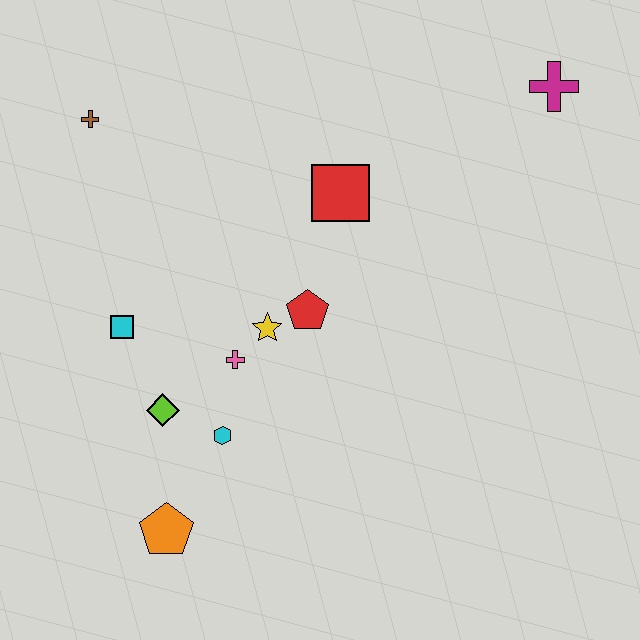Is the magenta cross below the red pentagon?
No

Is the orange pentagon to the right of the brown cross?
Yes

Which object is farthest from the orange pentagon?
The magenta cross is farthest from the orange pentagon.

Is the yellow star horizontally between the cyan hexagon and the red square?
Yes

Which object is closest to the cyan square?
The lime diamond is closest to the cyan square.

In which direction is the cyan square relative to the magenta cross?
The cyan square is to the left of the magenta cross.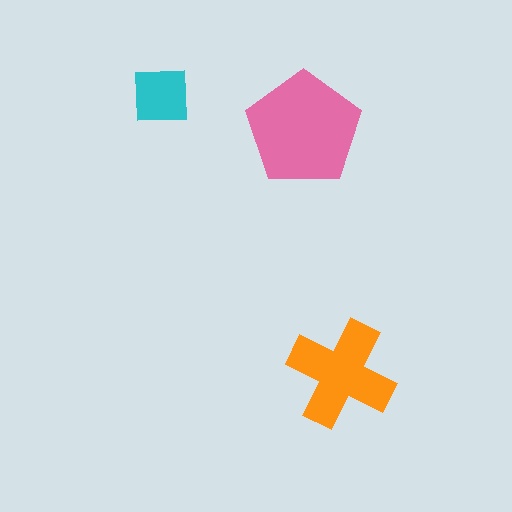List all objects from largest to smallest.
The pink pentagon, the orange cross, the cyan square.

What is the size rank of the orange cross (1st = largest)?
2nd.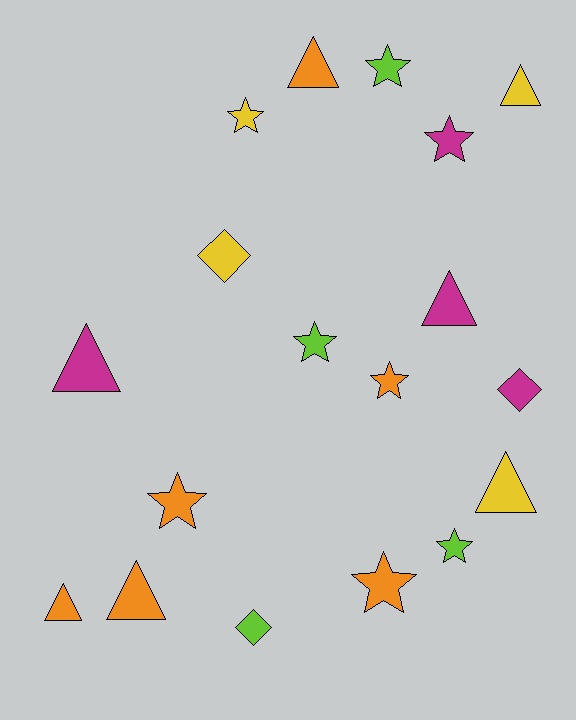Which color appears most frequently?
Orange, with 6 objects.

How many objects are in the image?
There are 18 objects.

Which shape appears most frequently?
Star, with 8 objects.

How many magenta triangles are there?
There are 2 magenta triangles.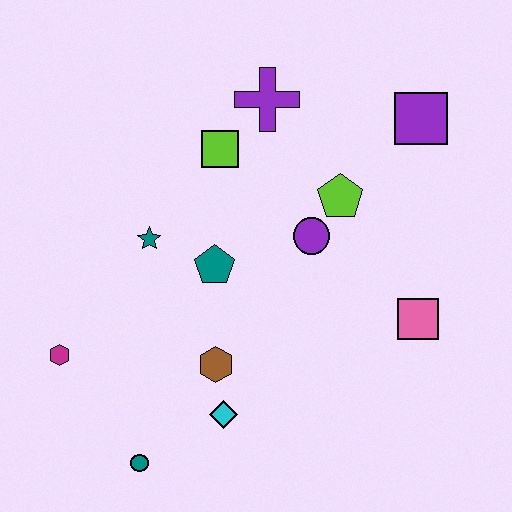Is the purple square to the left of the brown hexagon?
No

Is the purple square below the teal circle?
No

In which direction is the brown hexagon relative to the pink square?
The brown hexagon is to the left of the pink square.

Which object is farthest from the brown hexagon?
The purple square is farthest from the brown hexagon.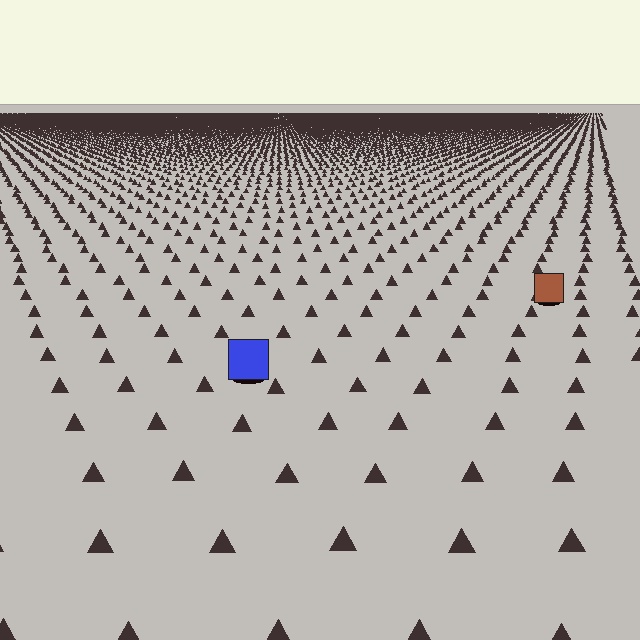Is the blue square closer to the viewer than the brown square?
Yes. The blue square is closer — you can tell from the texture gradient: the ground texture is coarser near it.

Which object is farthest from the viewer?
The brown square is farthest from the viewer. It appears smaller and the ground texture around it is denser.